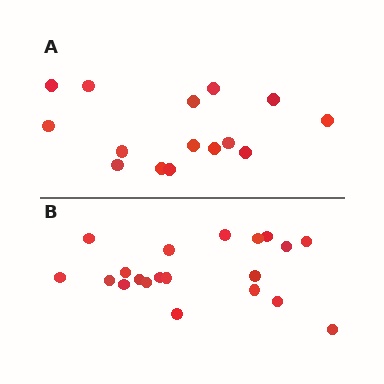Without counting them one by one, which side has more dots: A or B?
Region B (the bottom region) has more dots.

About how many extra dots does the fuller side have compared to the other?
Region B has about 5 more dots than region A.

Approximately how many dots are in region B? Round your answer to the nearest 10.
About 20 dots.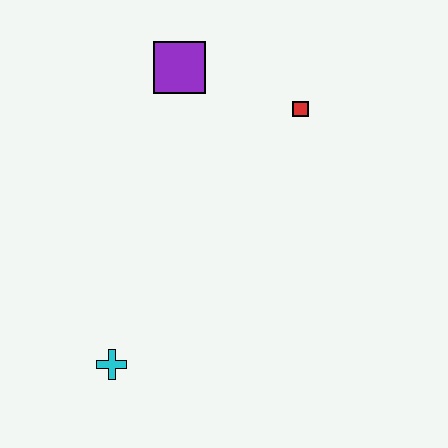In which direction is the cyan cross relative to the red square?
The cyan cross is below the red square.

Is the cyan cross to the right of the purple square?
No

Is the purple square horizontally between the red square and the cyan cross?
Yes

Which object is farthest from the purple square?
The cyan cross is farthest from the purple square.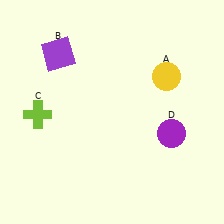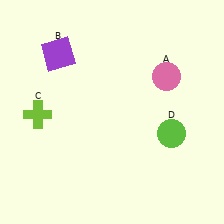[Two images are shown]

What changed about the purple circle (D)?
In Image 1, D is purple. In Image 2, it changed to lime.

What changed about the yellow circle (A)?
In Image 1, A is yellow. In Image 2, it changed to pink.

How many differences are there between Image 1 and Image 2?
There are 2 differences between the two images.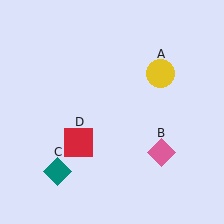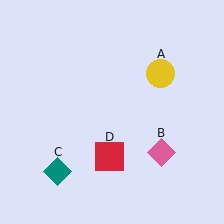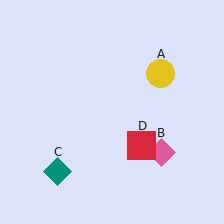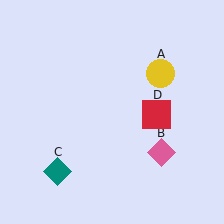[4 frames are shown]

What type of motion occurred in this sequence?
The red square (object D) rotated counterclockwise around the center of the scene.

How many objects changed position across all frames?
1 object changed position: red square (object D).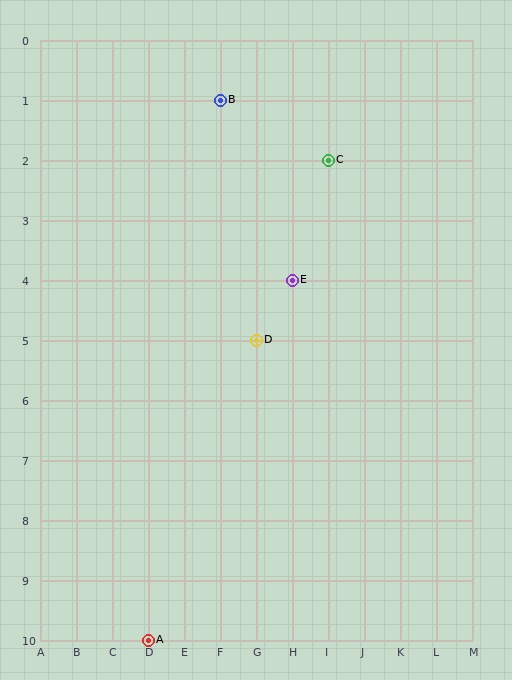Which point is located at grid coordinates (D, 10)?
Point A is at (D, 10).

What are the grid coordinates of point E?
Point E is at grid coordinates (H, 4).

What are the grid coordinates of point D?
Point D is at grid coordinates (G, 5).